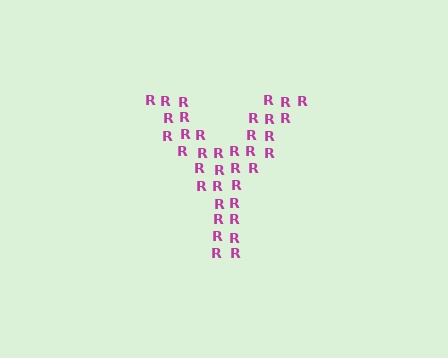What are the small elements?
The small elements are letter R's.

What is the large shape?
The large shape is the letter Y.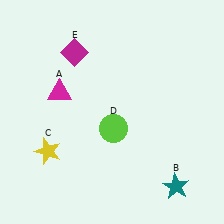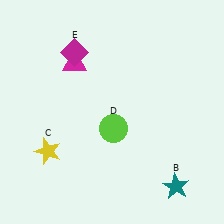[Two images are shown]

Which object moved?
The magenta triangle (A) moved up.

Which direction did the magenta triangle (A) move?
The magenta triangle (A) moved up.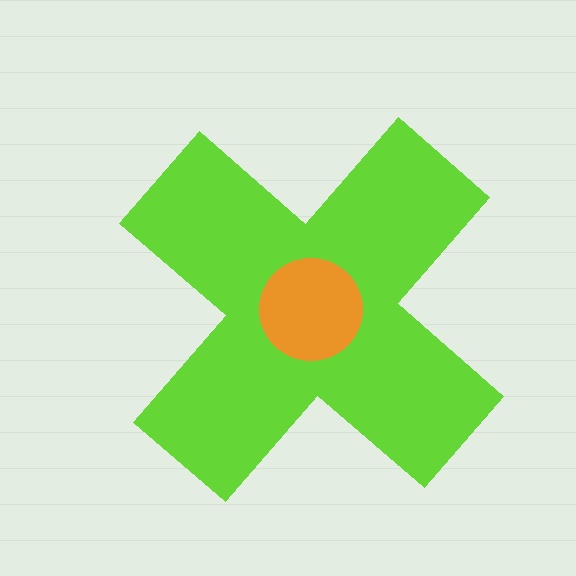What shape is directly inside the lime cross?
The orange circle.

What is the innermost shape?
The orange circle.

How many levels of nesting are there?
2.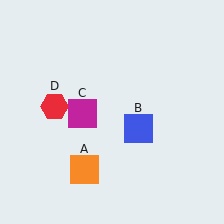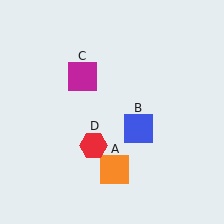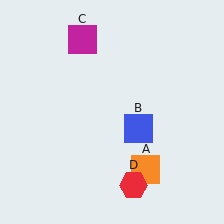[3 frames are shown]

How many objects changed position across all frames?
3 objects changed position: orange square (object A), magenta square (object C), red hexagon (object D).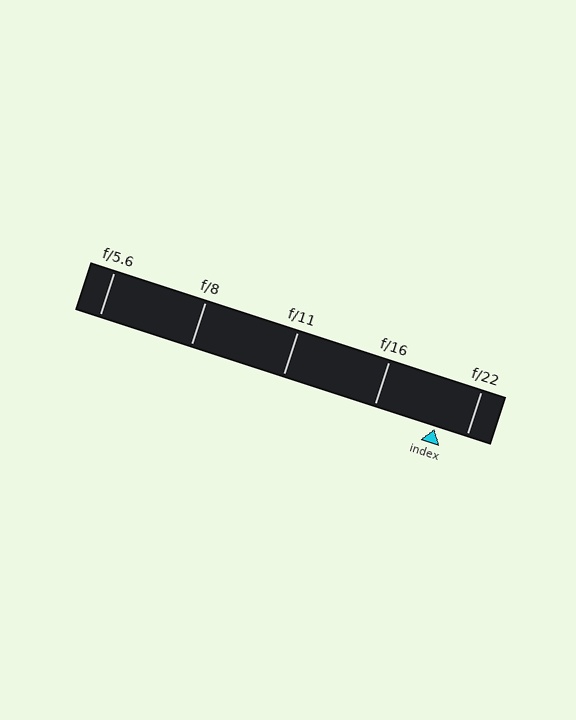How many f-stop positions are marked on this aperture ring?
There are 5 f-stop positions marked.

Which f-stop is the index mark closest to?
The index mark is closest to f/22.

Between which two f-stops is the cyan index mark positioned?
The index mark is between f/16 and f/22.